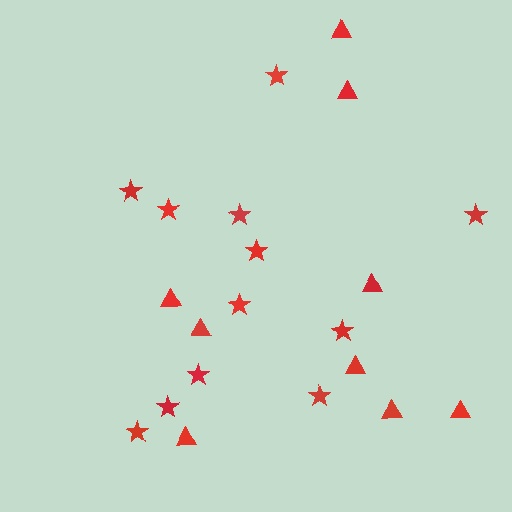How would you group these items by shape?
There are 2 groups: one group of stars (12) and one group of triangles (9).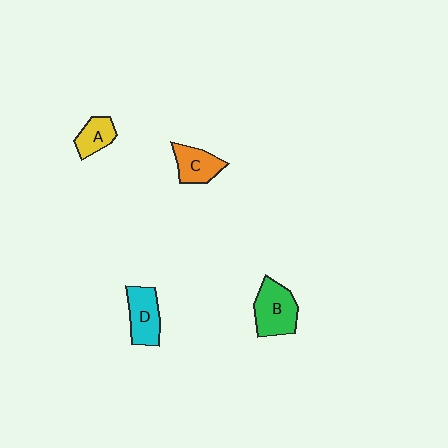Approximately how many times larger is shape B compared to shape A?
Approximately 1.7 times.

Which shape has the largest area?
Shape B (green).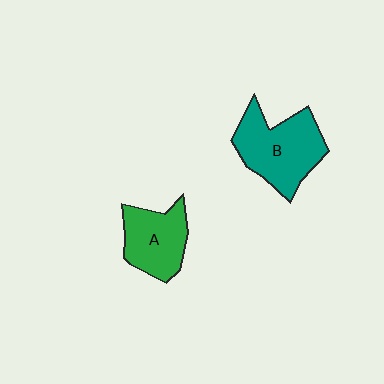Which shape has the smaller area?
Shape A (green).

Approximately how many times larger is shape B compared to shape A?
Approximately 1.3 times.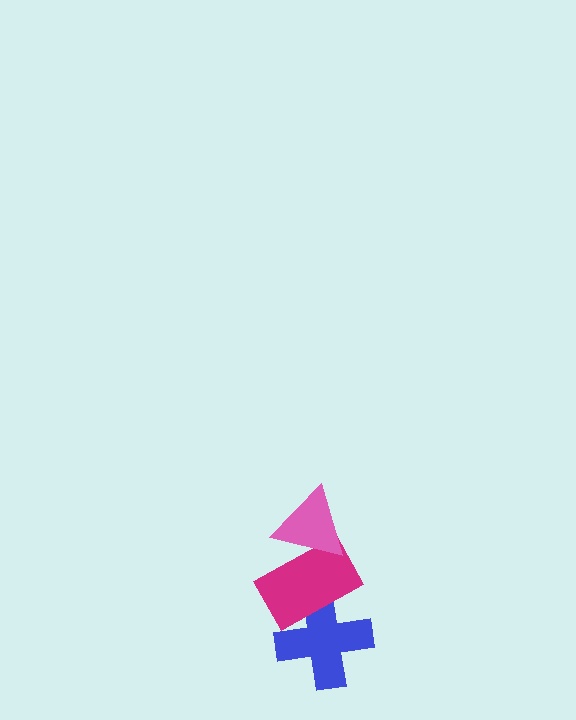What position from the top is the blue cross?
The blue cross is 3rd from the top.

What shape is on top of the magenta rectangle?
The pink triangle is on top of the magenta rectangle.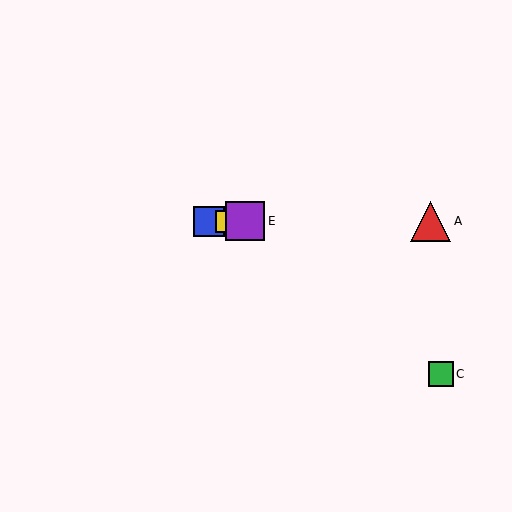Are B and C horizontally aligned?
No, B is at y≈221 and C is at y≈374.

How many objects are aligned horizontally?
4 objects (A, B, D, E) are aligned horizontally.